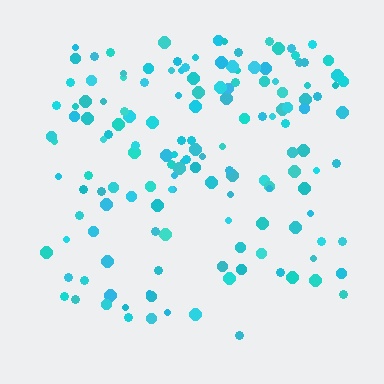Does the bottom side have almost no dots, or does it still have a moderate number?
Still a moderate number, just noticeably fewer than the top.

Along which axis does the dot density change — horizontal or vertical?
Vertical.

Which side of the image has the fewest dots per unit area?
The bottom.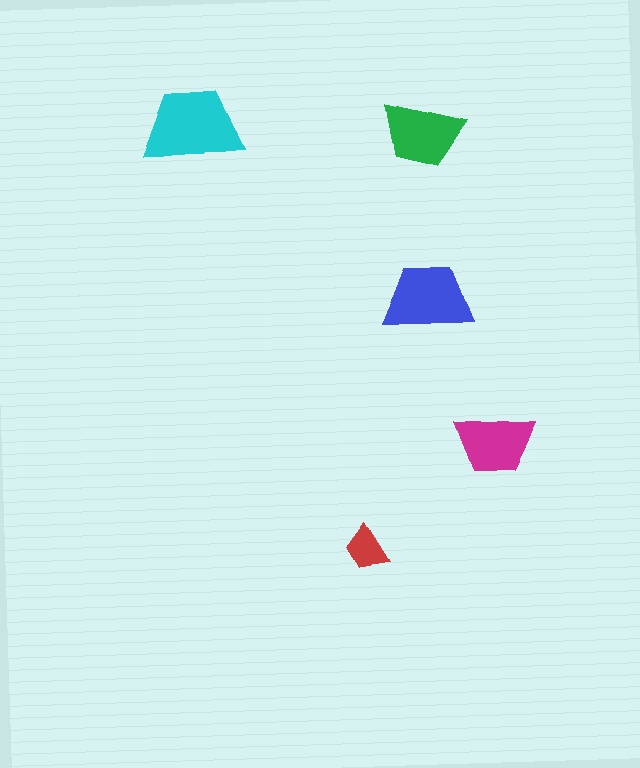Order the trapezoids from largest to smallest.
the cyan one, the blue one, the green one, the magenta one, the red one.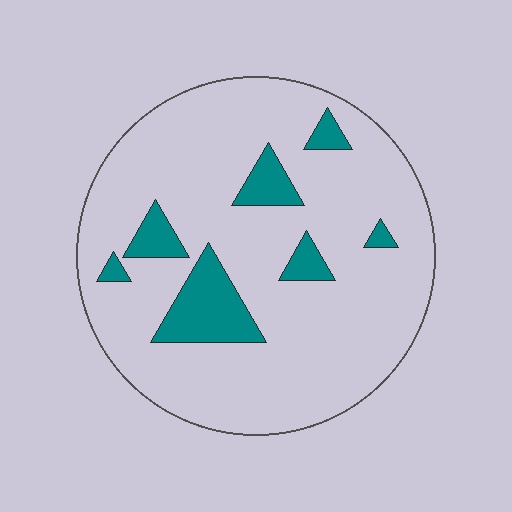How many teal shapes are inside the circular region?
7.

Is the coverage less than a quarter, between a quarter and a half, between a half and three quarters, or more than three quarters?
Less than a quarter.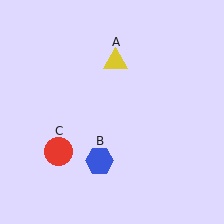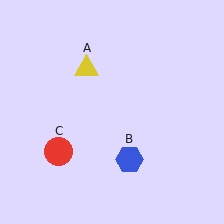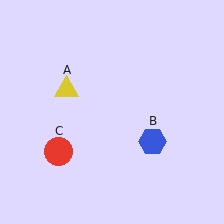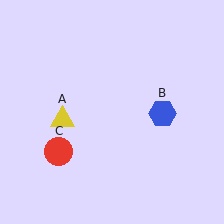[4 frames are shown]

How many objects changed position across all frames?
2 objects changed position: yellow triangle (object A), blue hexagon (object B).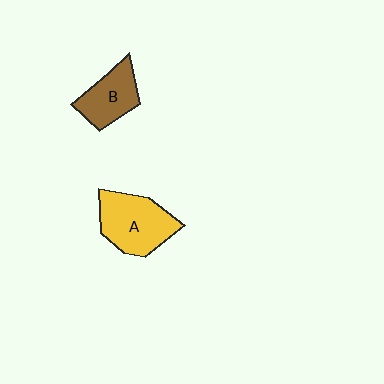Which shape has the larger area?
Shape A (yellow).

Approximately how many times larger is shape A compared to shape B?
Approximately 1.4 times.